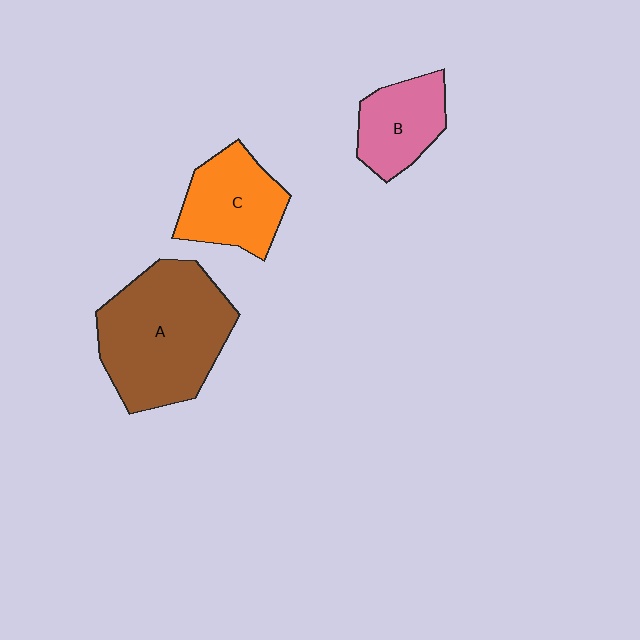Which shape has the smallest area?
Shape B (pink).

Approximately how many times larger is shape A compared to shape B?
Approximately 2.2 times.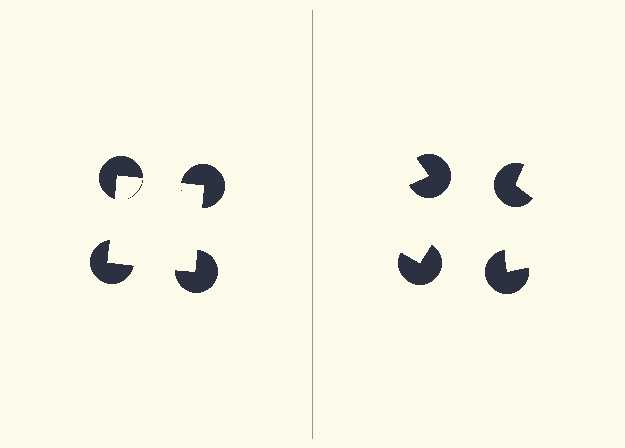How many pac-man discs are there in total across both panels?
8 — 4 on each side.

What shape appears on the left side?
An illusory square.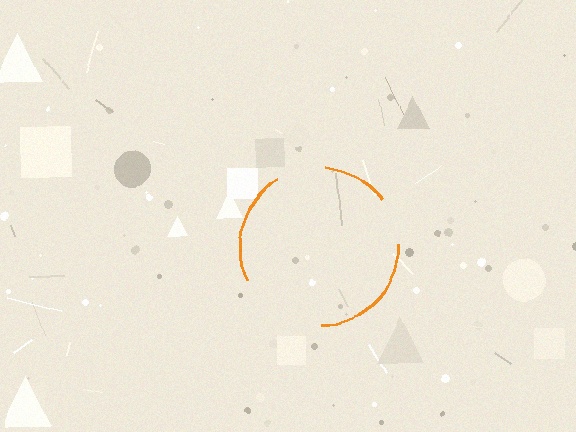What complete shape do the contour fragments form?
The contour fragments form a circle.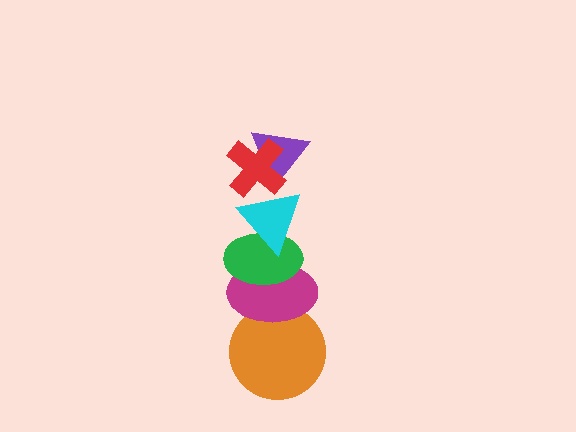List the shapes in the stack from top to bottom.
From top to bottom: the red cross, the purple triangle, the cyan triangle, the green ellipse, the magenta ellipse, the orange circle.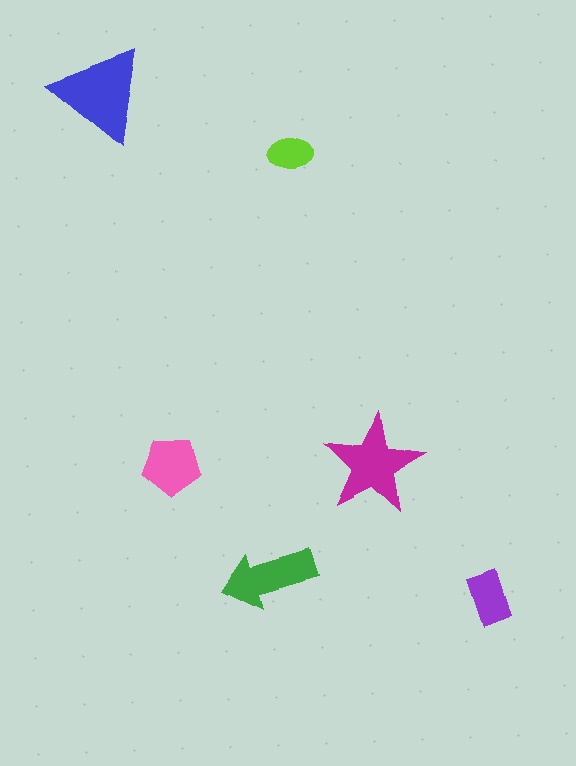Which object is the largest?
The blue triangle.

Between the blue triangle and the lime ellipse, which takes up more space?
The blue triangle.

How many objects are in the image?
There are 6 objects in the image.